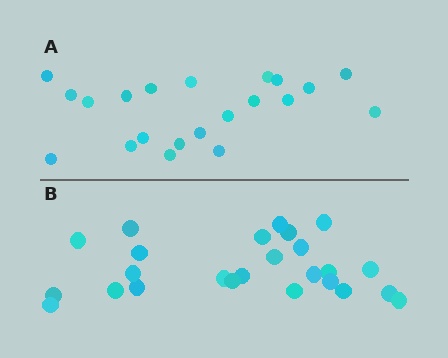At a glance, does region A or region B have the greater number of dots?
Region B (the bottom region) has more dots.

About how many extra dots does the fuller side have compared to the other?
Region B has about 4 more dots than region A.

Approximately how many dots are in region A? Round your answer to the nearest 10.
About 20 dots. (The exact count is 21, which rounds to 20.)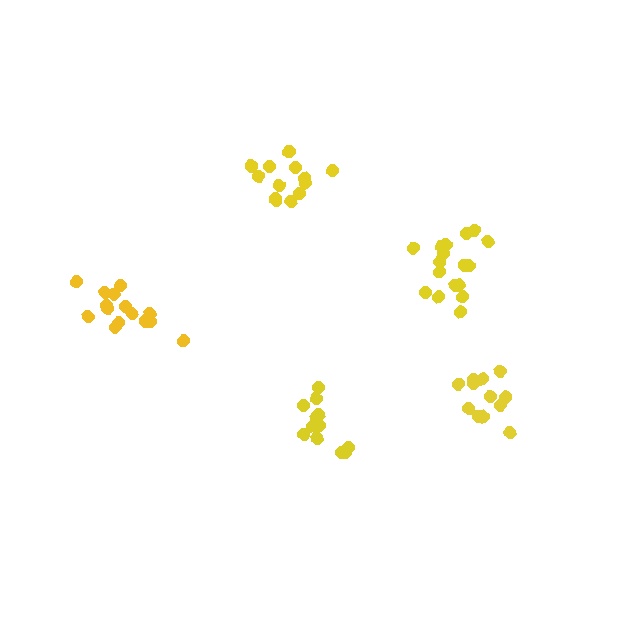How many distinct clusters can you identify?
There are 5 distinct clusters.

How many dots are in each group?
Group 1: 17 dots, Group 2: 16 dots, Group 3: 13 dots, Group 4: 13 dots, Group 5: 14 dots (73 total).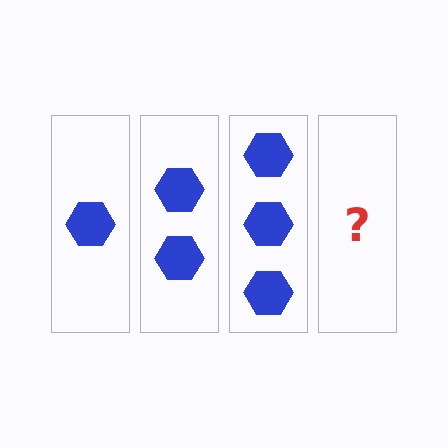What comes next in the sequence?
The next element should be 4 hexagons.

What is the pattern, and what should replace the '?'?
The pattern is that each step adds one more hexagon. The '?' should be 4 hexagons.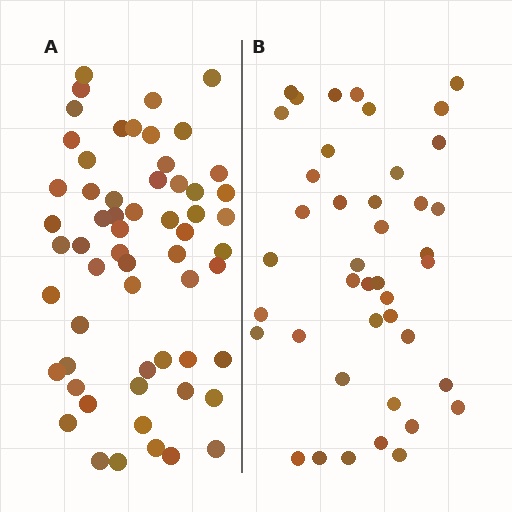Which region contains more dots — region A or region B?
Region A (the left region) has more dots.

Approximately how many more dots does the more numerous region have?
Region A has approximately 15 more dots than region B.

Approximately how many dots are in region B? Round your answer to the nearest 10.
About 40 dots. (The exact count is 42, which rounds to 40.)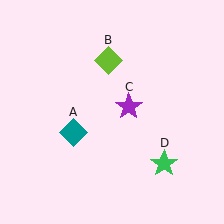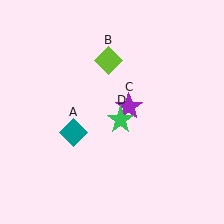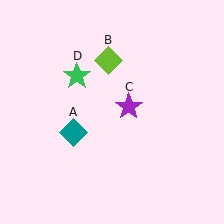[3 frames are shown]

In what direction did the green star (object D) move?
The green star (object D) moved up and to the left.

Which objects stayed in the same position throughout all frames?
Teal diamond (object A) and lime diamond (object B) and purple star (object C) remained stationary.